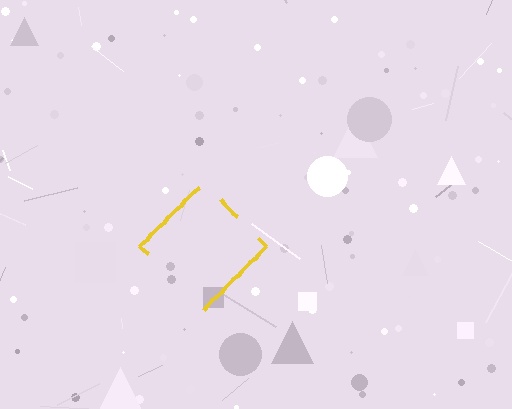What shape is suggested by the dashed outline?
The dashed outline suggests a diamond.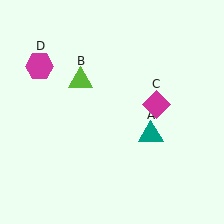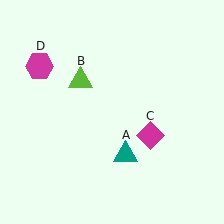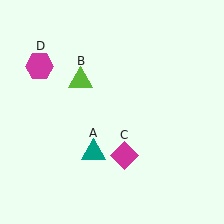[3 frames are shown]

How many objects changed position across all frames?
2 objects changed position: teal triangle (object A), magenta diamond (object C).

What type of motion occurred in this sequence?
The teal triangle (object A), magenta diamond (object C) rotated clockwise around the center of the scene.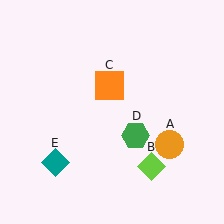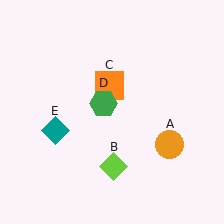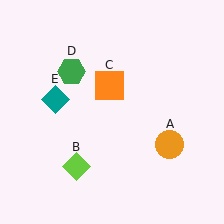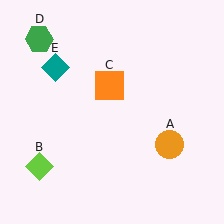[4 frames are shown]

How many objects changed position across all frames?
3 objects changed position: lime diamond (object B), green hexagon (object D), teal diamond (object E).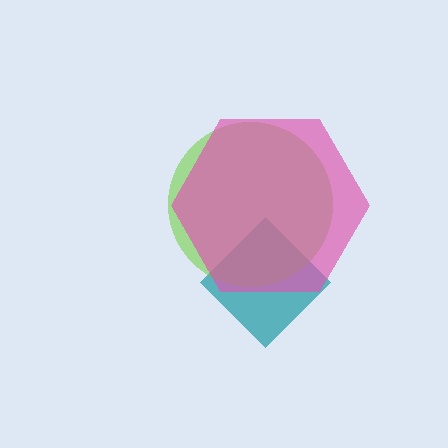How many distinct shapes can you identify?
There are 3 distinct shapes: a teal diamond, a lime circle, a pink hexagon.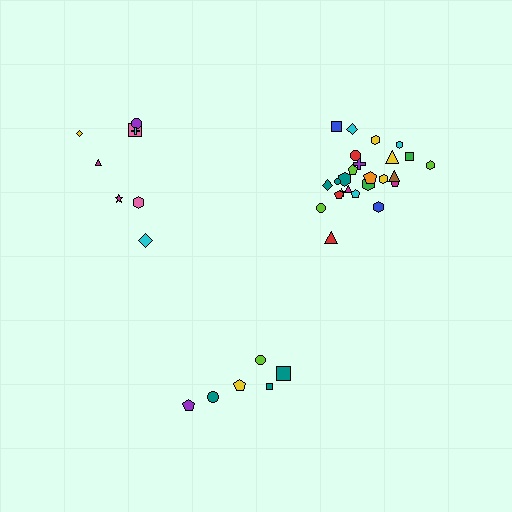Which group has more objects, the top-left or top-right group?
The top-right group.